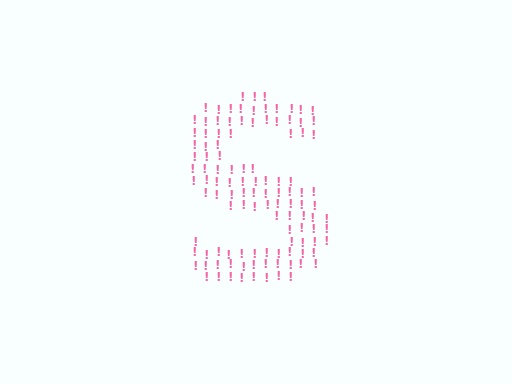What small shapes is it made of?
It is made of small exclamation marks.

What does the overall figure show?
The overall figure shows the letter S.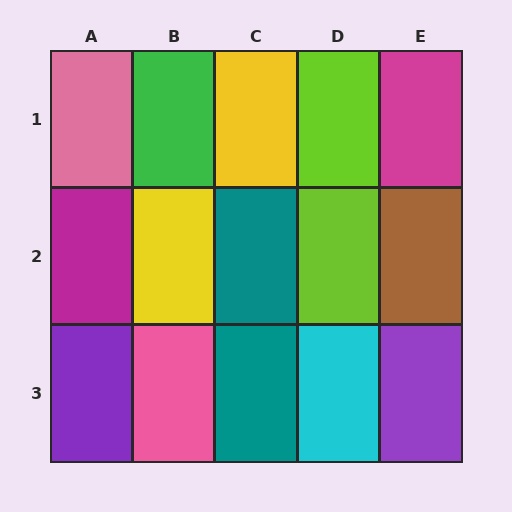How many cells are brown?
1 cell is brown.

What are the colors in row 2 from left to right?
Magenta, yellow, teal, lime, brown.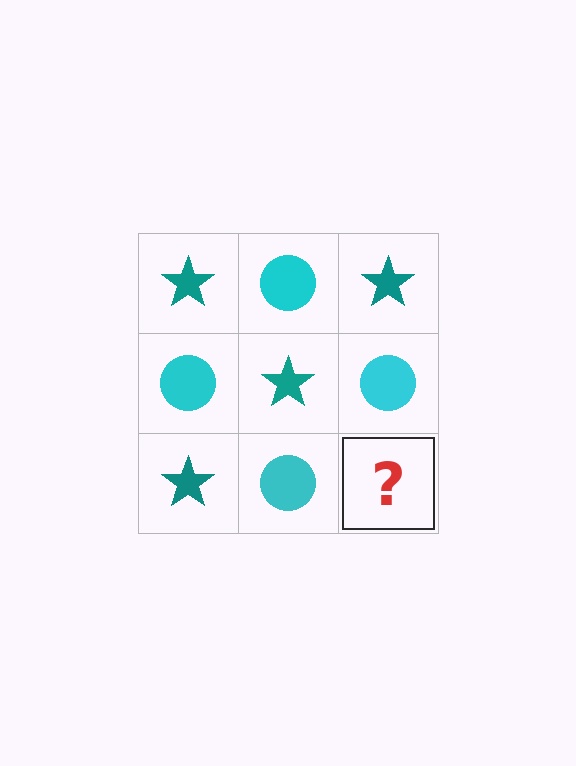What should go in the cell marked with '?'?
The missing cell should contain a teal star.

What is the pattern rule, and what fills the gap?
The rule is that it alternates teal star and cyan circle in a checkerboard pattern. The gap should be filled with a teal star.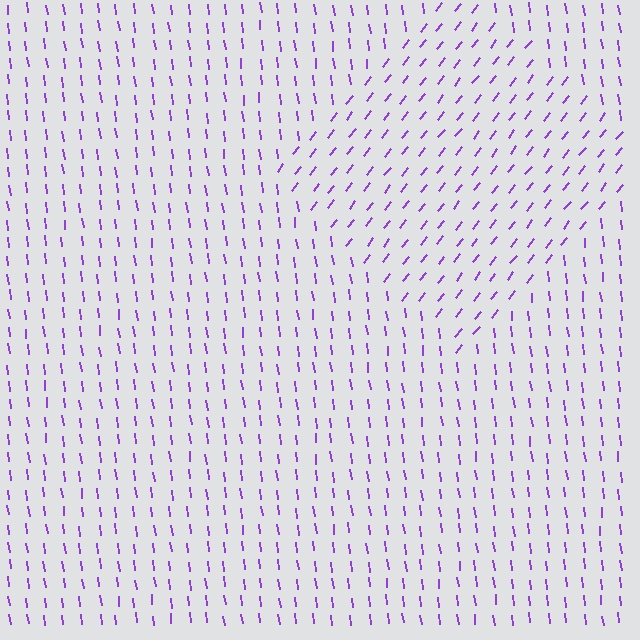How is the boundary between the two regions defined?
The boundary is defined purely by a change in line orientation (approximately 45 degrees difference). All lines are the same color and thickness.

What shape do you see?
I see a diamond.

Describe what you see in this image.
The image is filled with small purple line segments. A diamond region in the image has lines oriented differently from the surrounding lines, creating a visible texture boundary.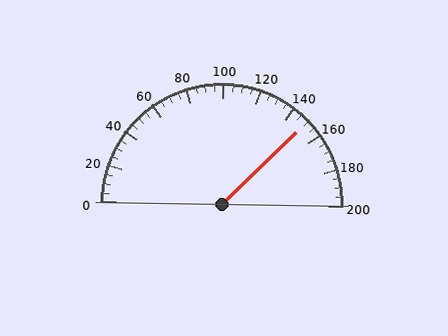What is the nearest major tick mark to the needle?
The nearest major tick mark is 160.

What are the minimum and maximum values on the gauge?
The gauge ranges from 0 to 200.